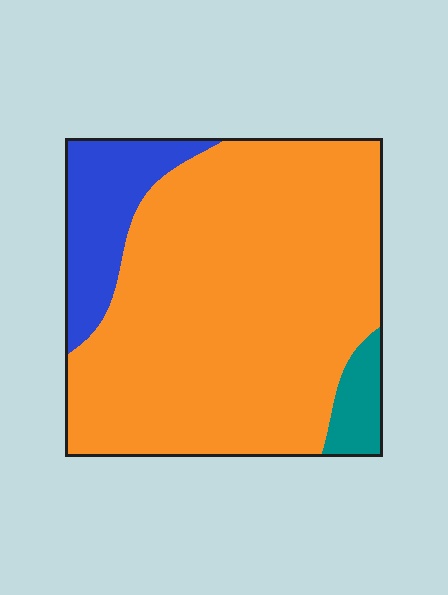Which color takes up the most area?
Orange, at roughly 80%.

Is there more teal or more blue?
Blue.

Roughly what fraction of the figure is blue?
Blue takes up less than a quarter of the figure.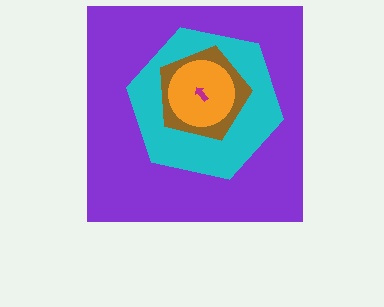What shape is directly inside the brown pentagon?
The orange circle.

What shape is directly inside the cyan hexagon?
The brown pentagon.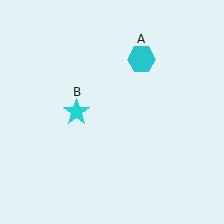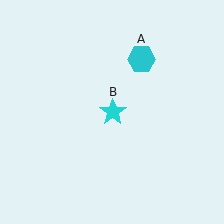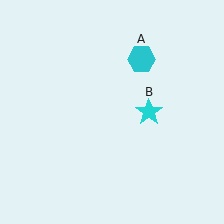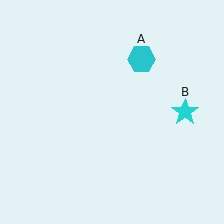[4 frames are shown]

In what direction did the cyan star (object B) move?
The cyan star (object B) moved right.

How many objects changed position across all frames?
1 object changed position: cyan star (object B).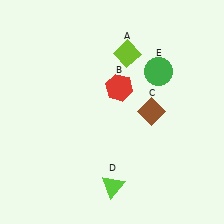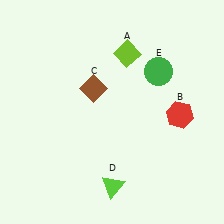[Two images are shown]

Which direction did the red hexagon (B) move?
The red hexagon (B) moved right.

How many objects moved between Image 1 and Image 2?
2 objects moved between the two images.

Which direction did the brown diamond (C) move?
The brown diamond (C) moved left.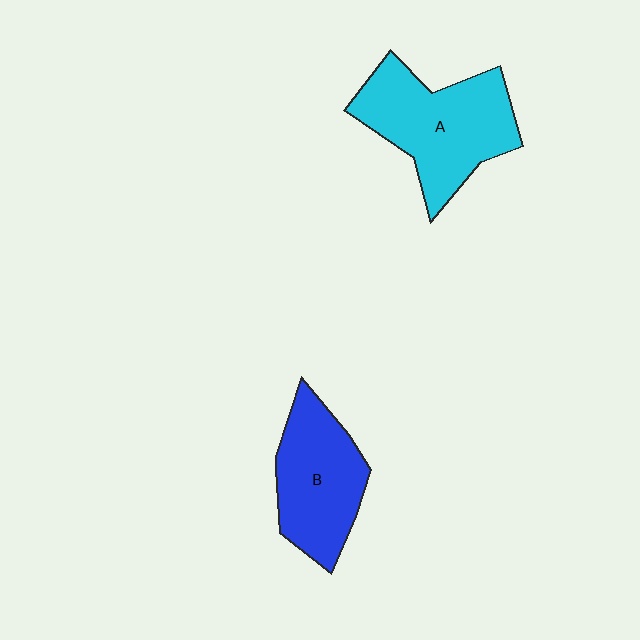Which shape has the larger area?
Shape A (cyan).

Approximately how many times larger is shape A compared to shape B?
Approximately 1.2 times.